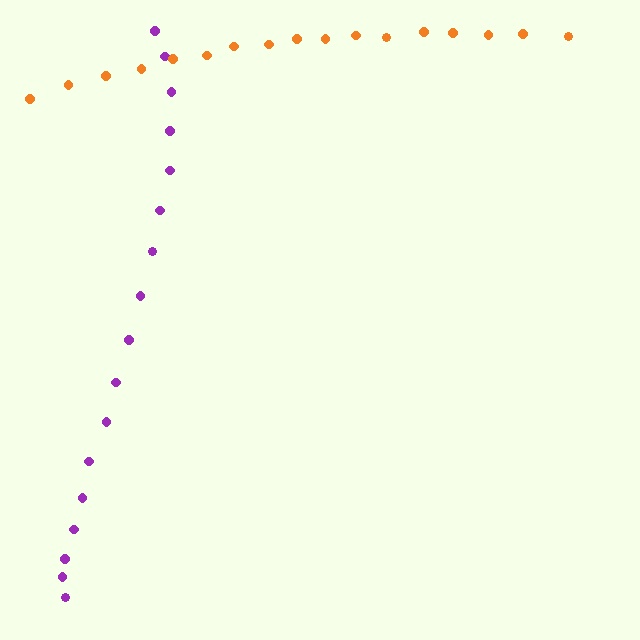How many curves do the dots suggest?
There are 2 distinct paths.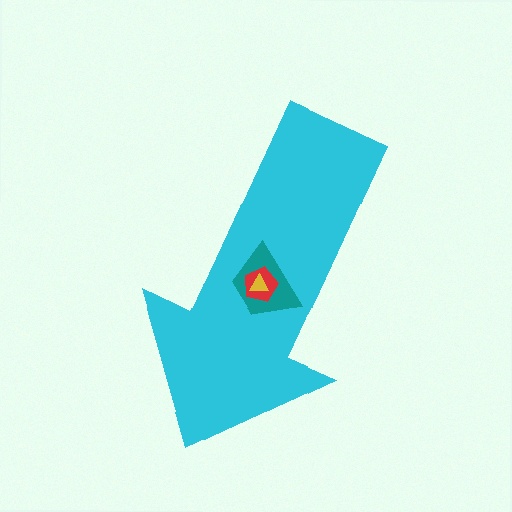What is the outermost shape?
The cyan arrow.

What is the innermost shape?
The yellow triangle.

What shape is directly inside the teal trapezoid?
The red pentagon.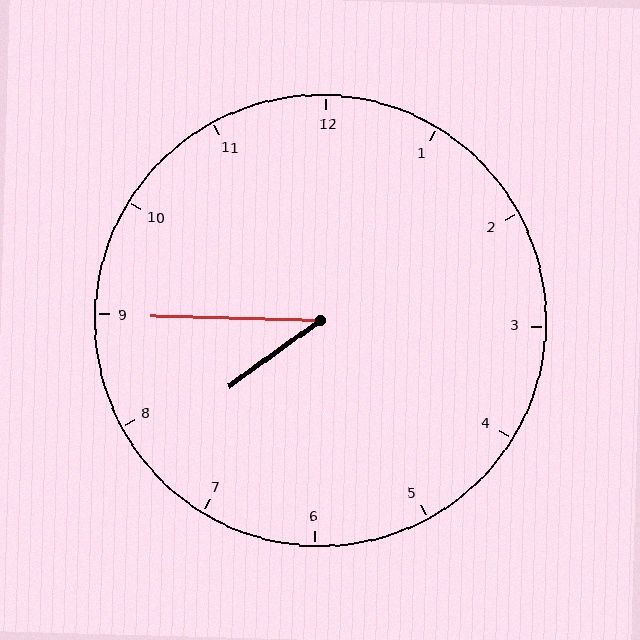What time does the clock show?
7:45.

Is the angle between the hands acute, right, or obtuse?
It is acute.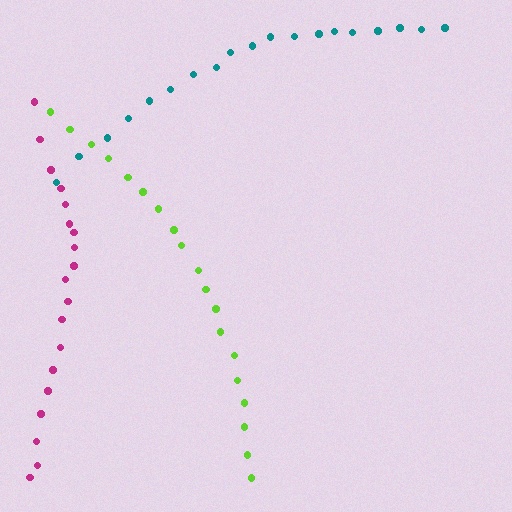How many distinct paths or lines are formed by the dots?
There are 3 distinct paths.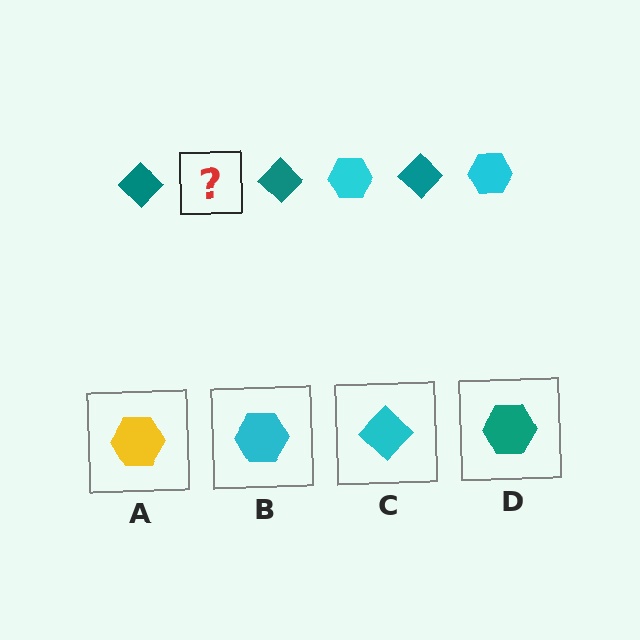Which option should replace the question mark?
Option B.